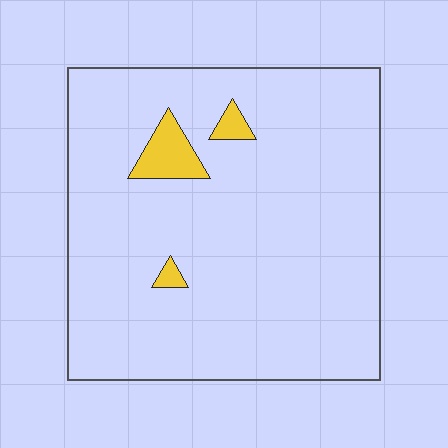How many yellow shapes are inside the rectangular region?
3.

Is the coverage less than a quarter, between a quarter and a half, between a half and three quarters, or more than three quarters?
Less than a quarter.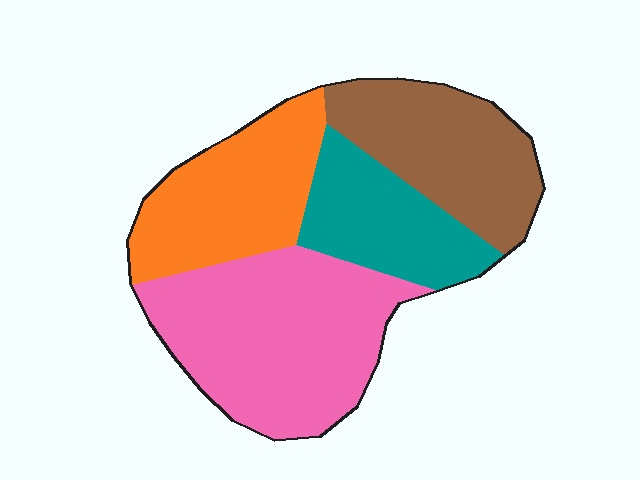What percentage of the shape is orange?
Orange takes up less than a quarter of the shape.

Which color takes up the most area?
Pink, at roughly 35%.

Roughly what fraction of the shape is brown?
Brown takes up about one quarter (1/4) of the shape.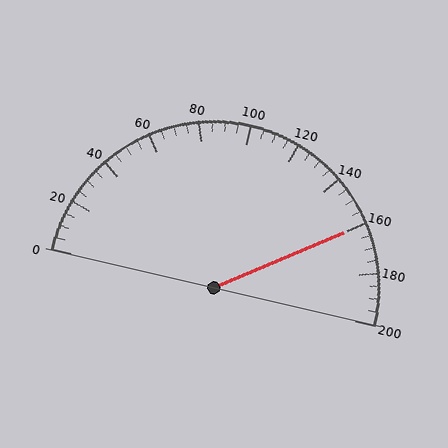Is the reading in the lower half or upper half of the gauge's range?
The reading is in the upper half of the range (0 to 200).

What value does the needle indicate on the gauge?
The needle indicates approximately 160.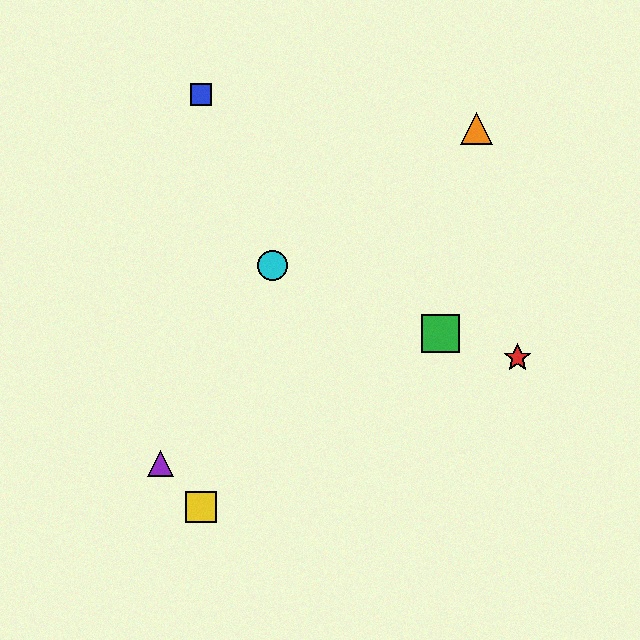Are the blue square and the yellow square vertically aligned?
Yes, both are at x≈201.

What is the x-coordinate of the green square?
The green square is at x≈440.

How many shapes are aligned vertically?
2 shapes (the blue square, the yellow square) are aligned vertically.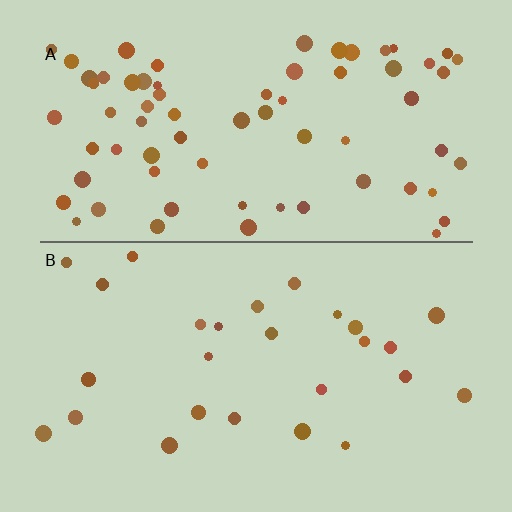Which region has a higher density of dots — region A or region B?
A (the top).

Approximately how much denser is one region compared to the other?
Approximately 2.7× — region A over region B.